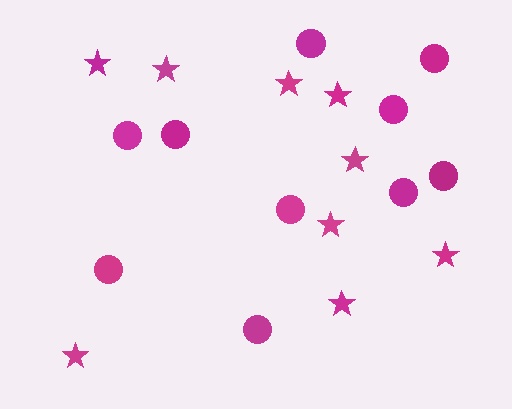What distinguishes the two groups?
There are 2 groups: one group of circles (10) and one group of stars (9).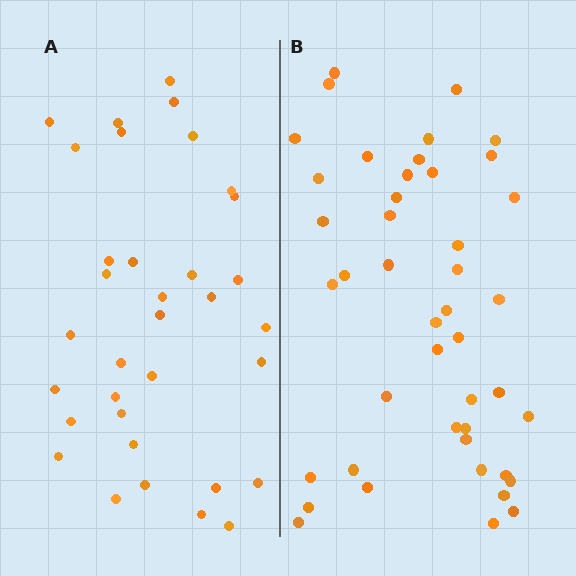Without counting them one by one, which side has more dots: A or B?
Region B (the right region) has more dots.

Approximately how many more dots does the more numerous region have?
Region B has roughly 10 or so more dots than region A.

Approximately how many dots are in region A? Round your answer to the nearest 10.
About 30 dots. (The exact count is 34, which rounds to 30.)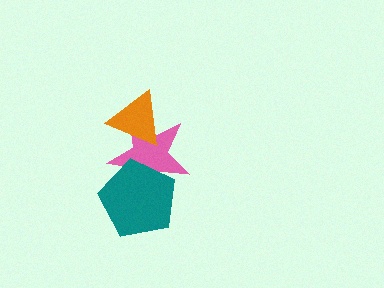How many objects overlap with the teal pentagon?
1 object overlaps with the teal pentagon.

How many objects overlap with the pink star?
2 objects overlap with the pink star.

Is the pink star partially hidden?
Yes, it is partially covered by another shape.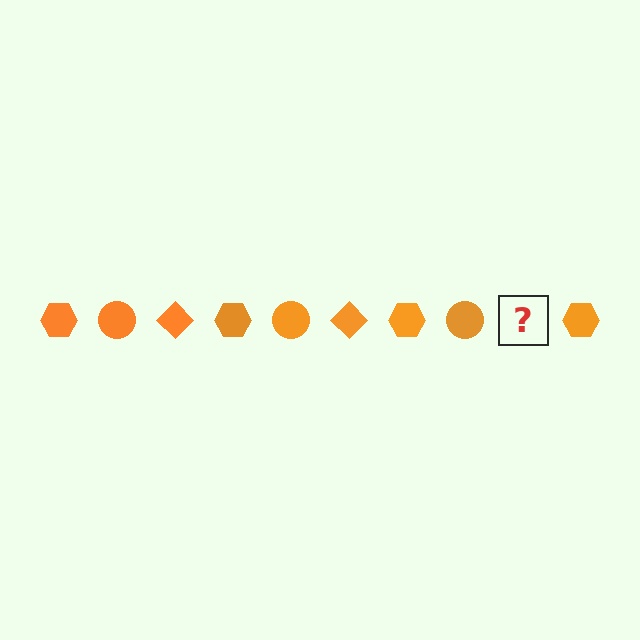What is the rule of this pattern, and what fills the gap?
The rule is that the pattern cycles through hexagon, circle, diamond shapes in orange. The gap should be filled with an orange diamond.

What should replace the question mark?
The question mark should be replaced with an orange diamond.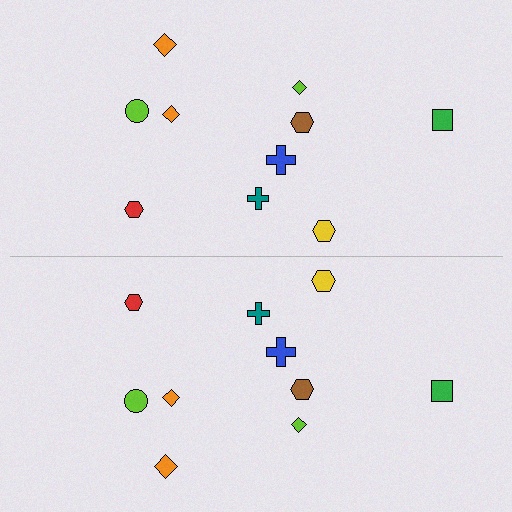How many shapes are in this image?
There are 20 shapes in this image.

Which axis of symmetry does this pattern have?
The pattern has a horizontal axis of symmetry running through the center of the image.